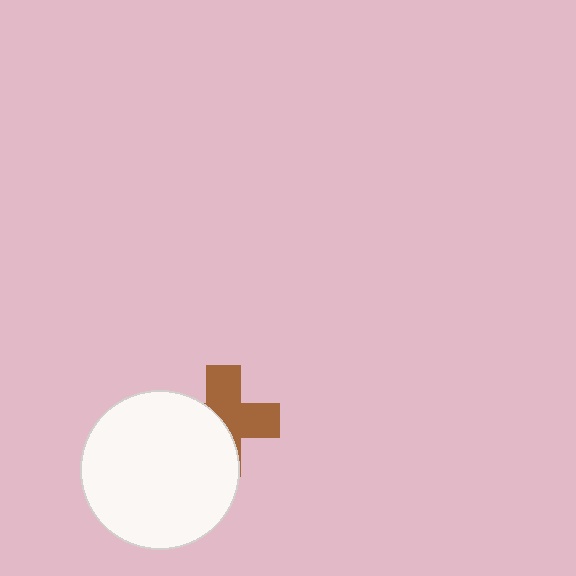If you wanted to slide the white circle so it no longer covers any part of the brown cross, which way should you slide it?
Slide it toward the lower-left — that is the most direct way to separate the two shapes.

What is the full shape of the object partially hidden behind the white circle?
The partially hidden object is a brown cross.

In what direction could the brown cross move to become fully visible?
The brown cross could move toward the upper-right. That would shift it out from behind the white circle entirely.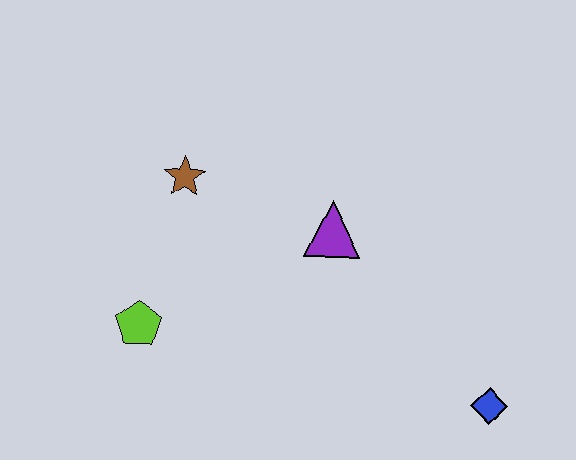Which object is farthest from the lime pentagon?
The blue diamond is farthest from the lime pentagon.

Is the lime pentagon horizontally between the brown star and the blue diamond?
No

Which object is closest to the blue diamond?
The purple triangle is closest to the blue diamond.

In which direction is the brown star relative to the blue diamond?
The brown star is to the left of the blue diamond.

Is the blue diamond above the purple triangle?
No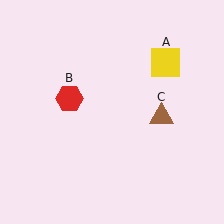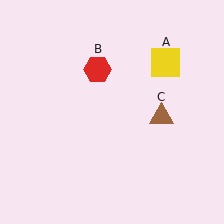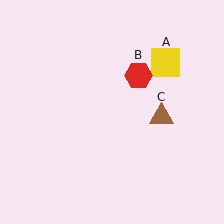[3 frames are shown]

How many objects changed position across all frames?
1 object changed position: red hexagon (object B).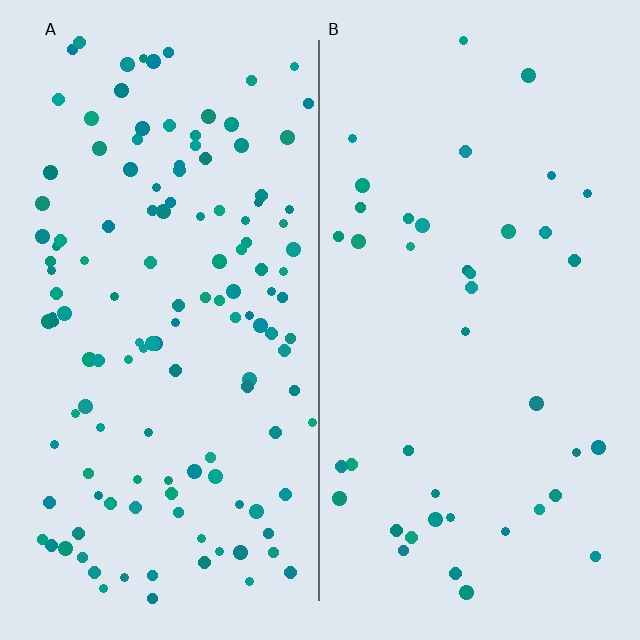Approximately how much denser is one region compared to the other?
Approximately 3.2× — region A over region B.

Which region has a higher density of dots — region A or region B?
A (the left).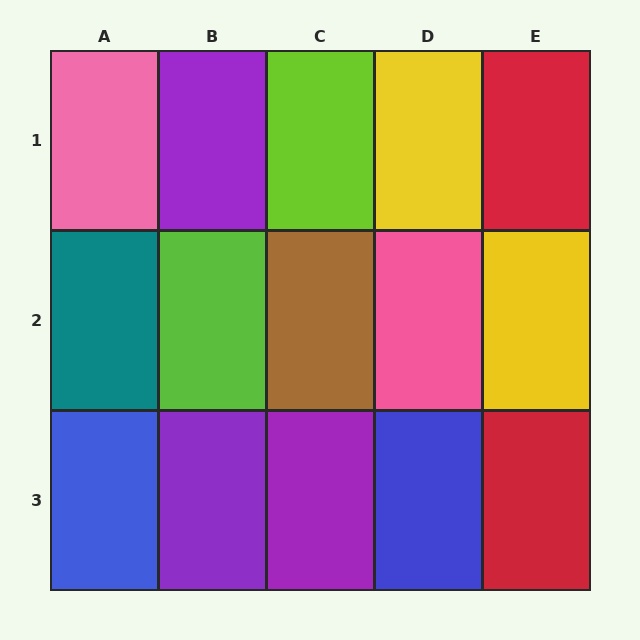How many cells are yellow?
2 cells are yellow.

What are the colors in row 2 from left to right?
Teal, lime, brown, pink, yellow.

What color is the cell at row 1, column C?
Lime.